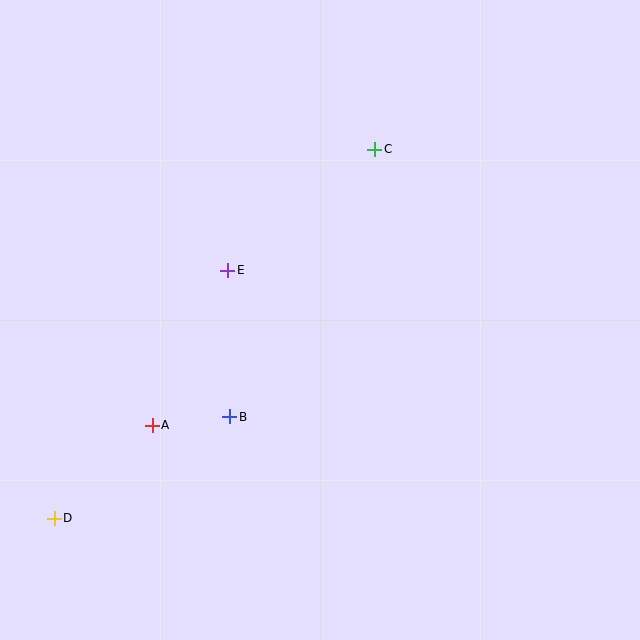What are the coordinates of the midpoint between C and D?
The midpoint between C and D is at (214, 334).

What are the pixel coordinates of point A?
Point A is at (152, 425).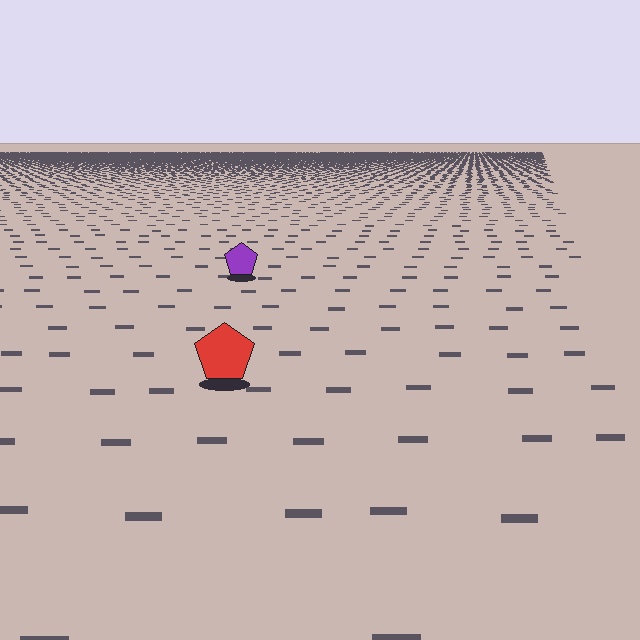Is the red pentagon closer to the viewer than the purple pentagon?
Yes. The red pentagon is closer — you can tell from the texture gradient: the ground texture is coarser near it.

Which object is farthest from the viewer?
The purple pentagon is farthest from the viewer. It appears smaller and the ground texture around it is denser.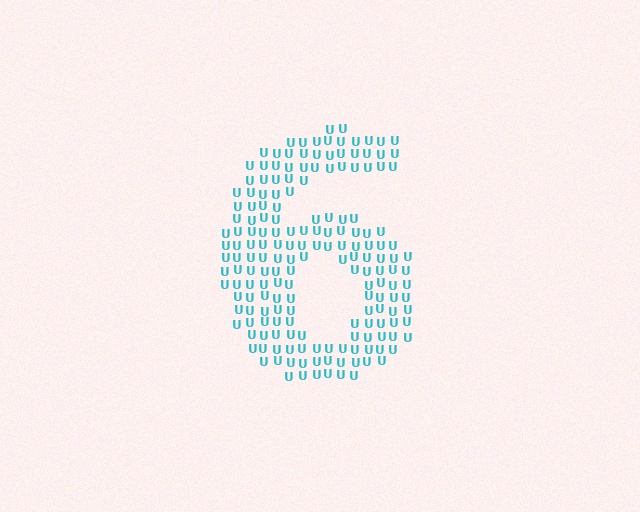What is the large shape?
The large shape is the digit 6.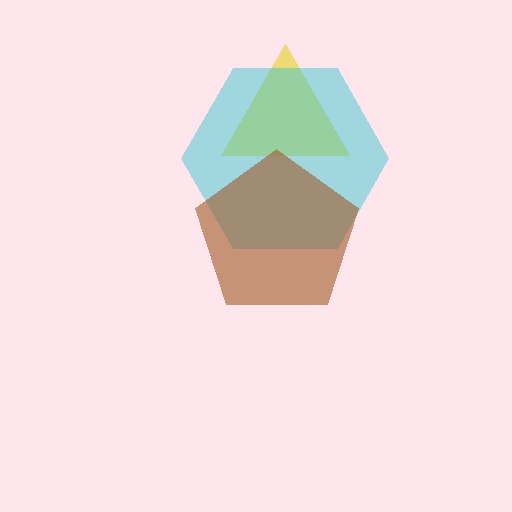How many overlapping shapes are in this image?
There are 3 overlapping shapes in the image.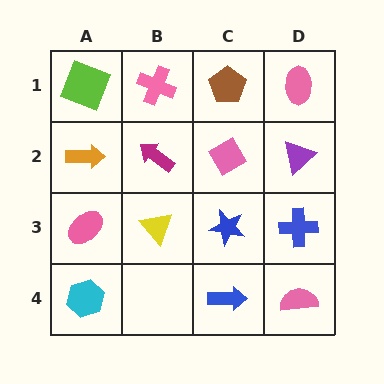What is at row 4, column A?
A cyan hexagon.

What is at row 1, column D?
A pink ellipse.